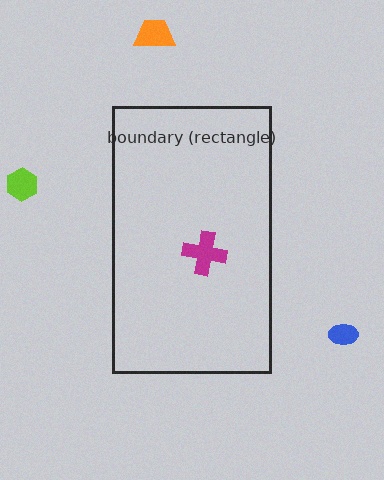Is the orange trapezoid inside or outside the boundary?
Outside.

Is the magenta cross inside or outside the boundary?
Inside.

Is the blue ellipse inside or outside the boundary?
Outside.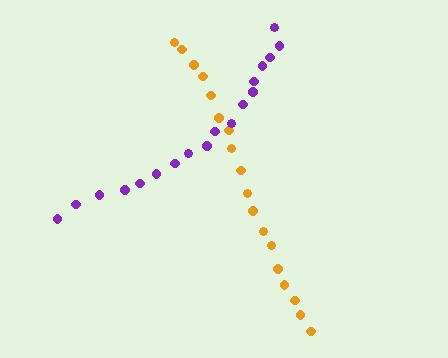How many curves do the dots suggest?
There are 2 distinct paths.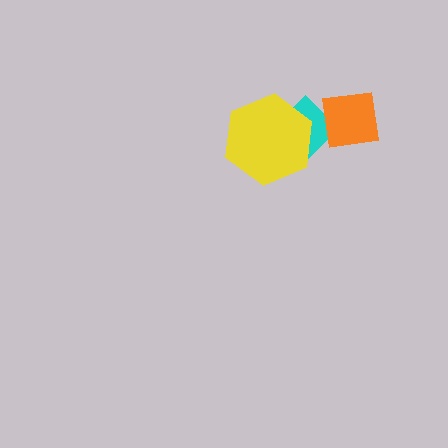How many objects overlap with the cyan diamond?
2 objects overlap with the cyan diamond.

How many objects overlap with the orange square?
1 object overlaps with the orange square.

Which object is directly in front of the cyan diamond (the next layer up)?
The yellow hexagon is directly in front of the cyan diamond.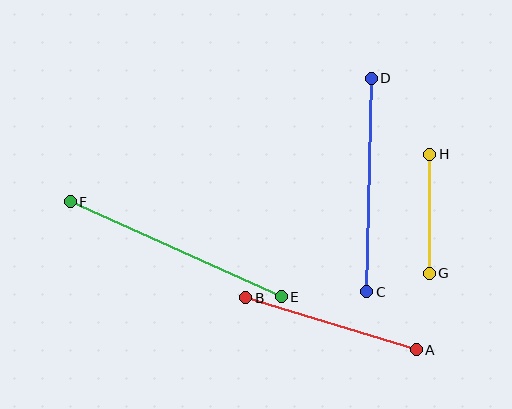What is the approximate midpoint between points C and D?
The midpoint is at approximately (369, 185) pixels.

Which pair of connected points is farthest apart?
Points E and F are farthest apart.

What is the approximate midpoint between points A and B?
The midpoint is at approximately (331, 324) pixels.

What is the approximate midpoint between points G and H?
The midpoint is at approximately (430, 214) pixels.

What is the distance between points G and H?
The distance is approximately 119 pixels.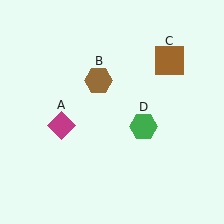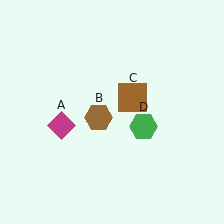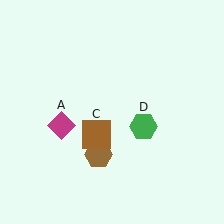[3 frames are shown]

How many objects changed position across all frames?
2 objects changed position: brown hexagon (object B), brown square (object C).